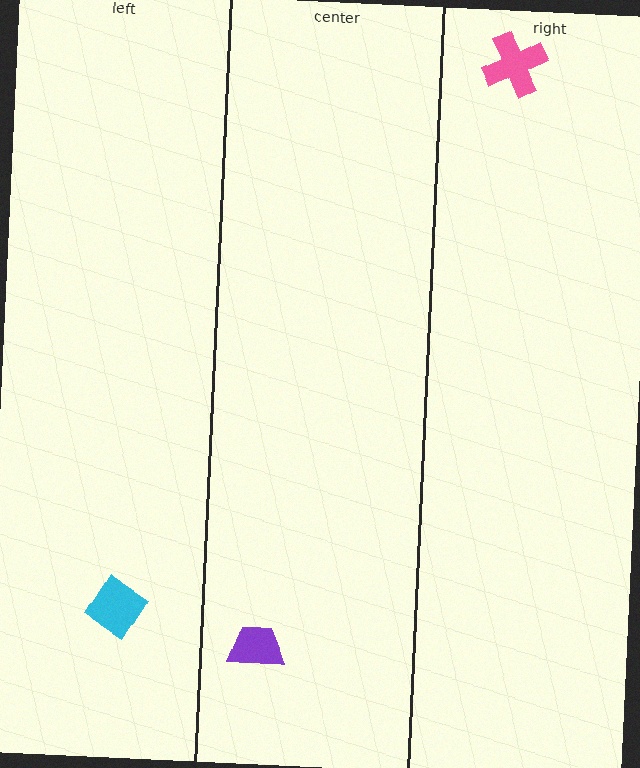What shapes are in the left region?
The cyan diamond.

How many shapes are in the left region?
1.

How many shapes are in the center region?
1.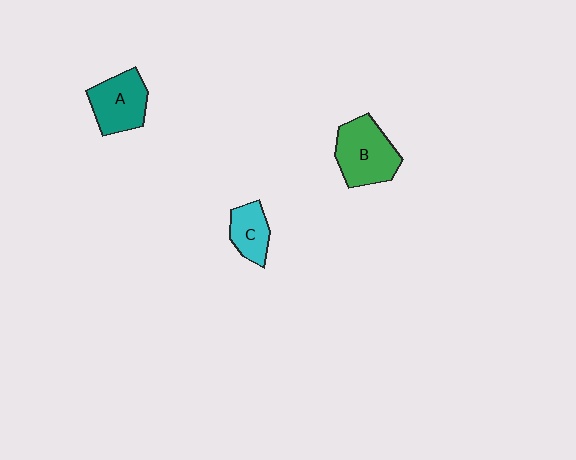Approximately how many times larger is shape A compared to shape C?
Approximately 1.5 times.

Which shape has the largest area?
Shape B (green).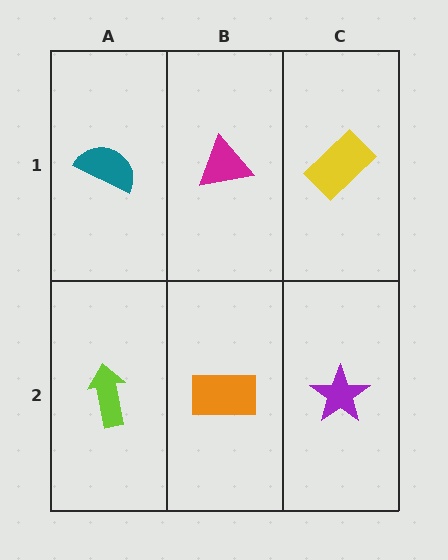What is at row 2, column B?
An orange rectangle.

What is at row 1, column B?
A magenta triangle.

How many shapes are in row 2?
3 shapes.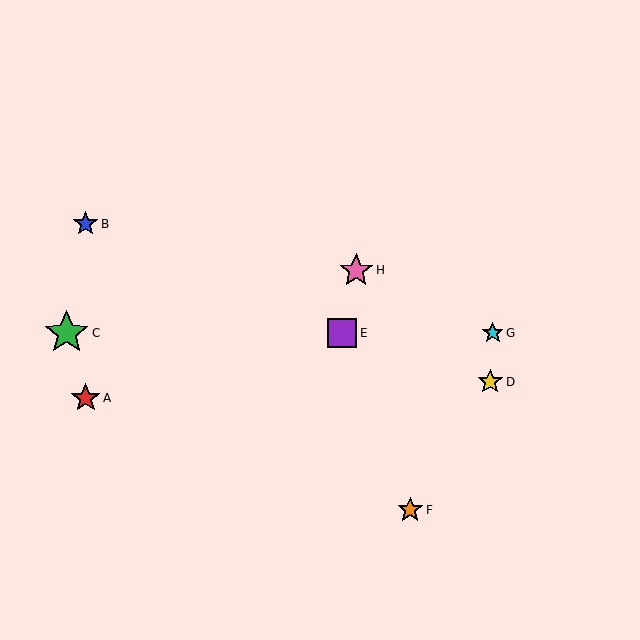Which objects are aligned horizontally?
Objects C, E, G are aligned horizontally.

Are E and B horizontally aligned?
No, E is at y≈333 and B is at y≈224.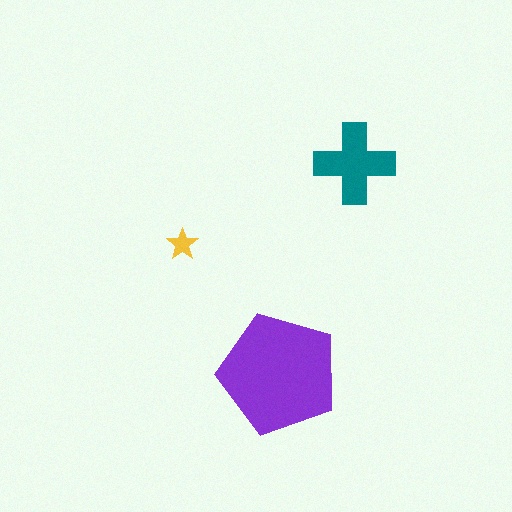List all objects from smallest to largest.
The yellow star, the teal cross, the purple pentagon.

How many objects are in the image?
There are 3 objects in the image.